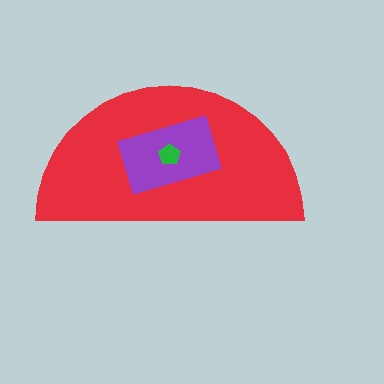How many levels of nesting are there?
3.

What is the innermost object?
The green pentagon.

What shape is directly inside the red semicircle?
The purple rectangle.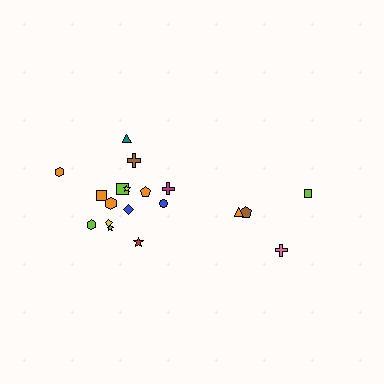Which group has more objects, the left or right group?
The left group.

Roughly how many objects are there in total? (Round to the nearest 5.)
Roughly 20 objects in total.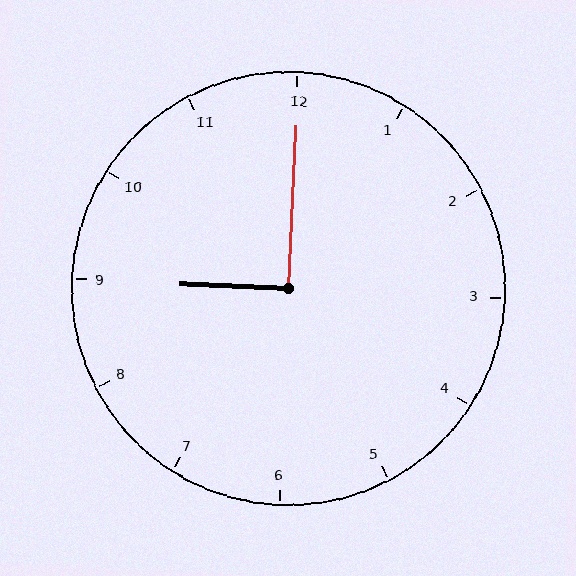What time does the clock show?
9:00.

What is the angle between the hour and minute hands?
Approximately 90 degrees.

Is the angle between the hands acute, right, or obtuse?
It is right.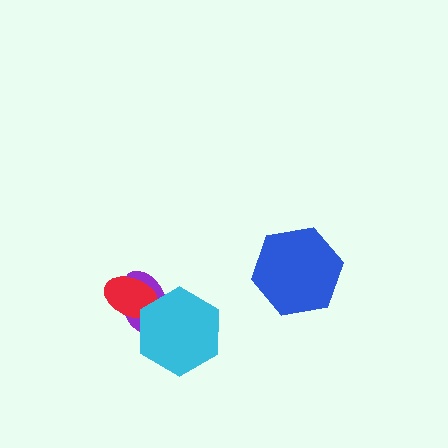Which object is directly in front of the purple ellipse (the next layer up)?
The red ellipse is directly in front of the purple ellipse.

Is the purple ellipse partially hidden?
Yes, it is partially covered by another shape.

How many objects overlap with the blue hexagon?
0 objects overlap with the blue hexagon.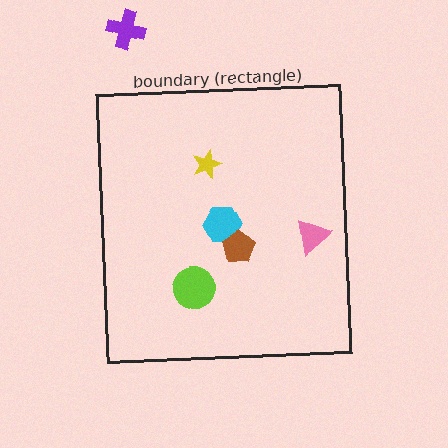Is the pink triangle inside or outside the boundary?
Inside.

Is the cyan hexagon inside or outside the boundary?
Inside.